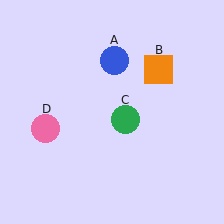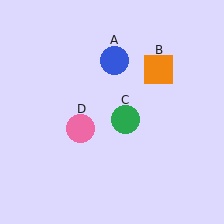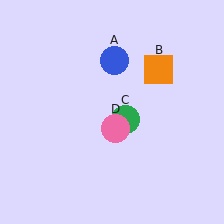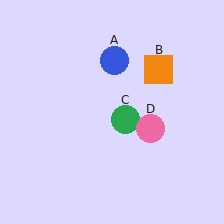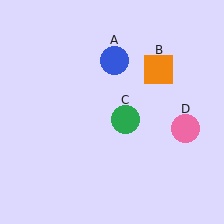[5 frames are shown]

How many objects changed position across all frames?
1 object changed position: pink circle (object D).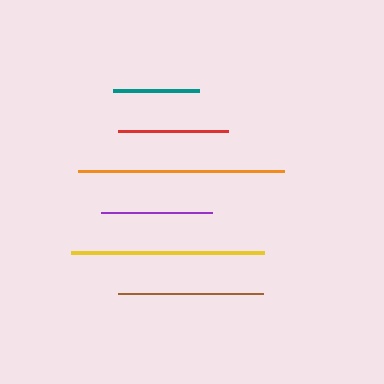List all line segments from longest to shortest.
From longest to shortest: orange, yellow, brown, purple, red, teal.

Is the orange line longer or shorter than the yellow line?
The orange line is longer than the yellow line.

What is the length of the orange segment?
The orange segment is approximately 205 pixels long.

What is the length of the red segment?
The red segment is approximately 110 pixels long.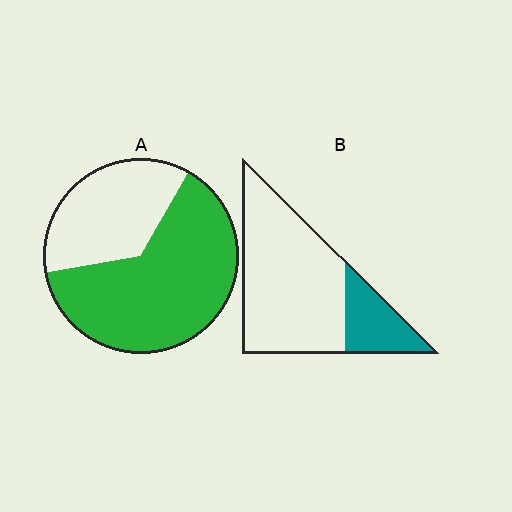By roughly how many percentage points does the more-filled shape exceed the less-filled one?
By roughly 40 percentage points (A over B).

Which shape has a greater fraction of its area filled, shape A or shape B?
Shape A.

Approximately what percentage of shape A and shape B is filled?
A is approximately 65% and B is approximately 25%.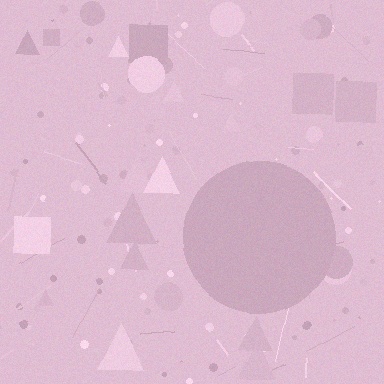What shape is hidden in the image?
A circle is hidden in the image.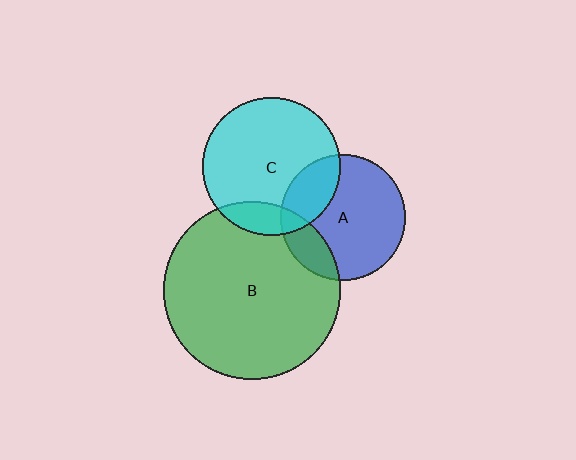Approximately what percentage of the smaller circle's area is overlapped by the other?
Approximately 15%.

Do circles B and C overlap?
Yes.